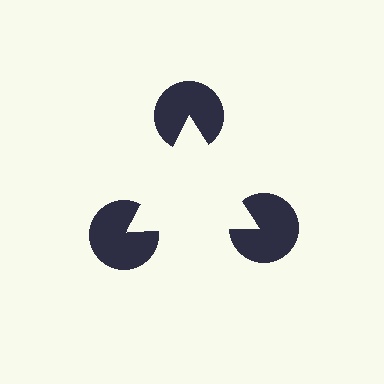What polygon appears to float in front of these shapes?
An illusory triangle — its edges are inferred from the aligned wedge cuts in the pac-man discs, not physically drawn.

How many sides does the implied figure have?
3 sides.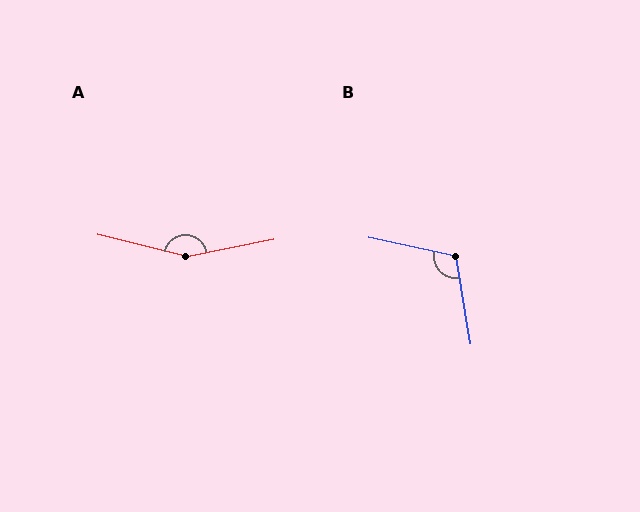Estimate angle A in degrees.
Approximately 155 degrees.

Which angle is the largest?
A, at approximately 155 degrees.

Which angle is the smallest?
B, at approximately 111 degrees.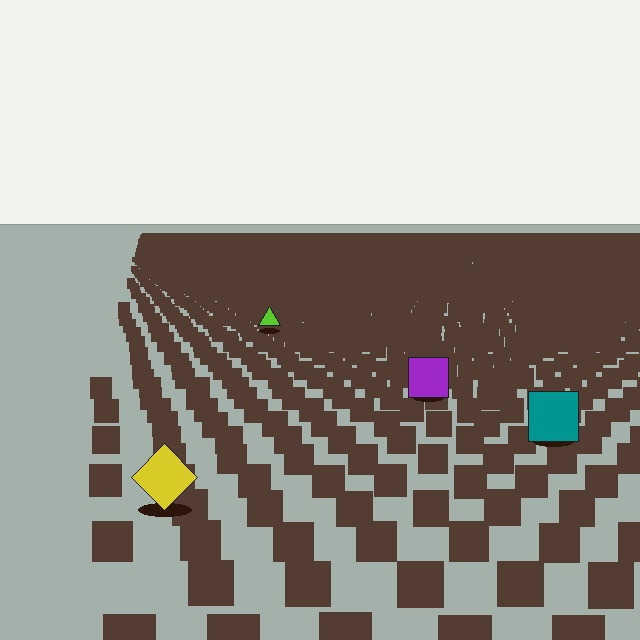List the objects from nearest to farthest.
From nearest to farthest: the yellow diamond, the teal square, the purple square, the lime triangle.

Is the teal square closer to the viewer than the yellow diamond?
No. The yellow diamond is closer — you can tell from the texture gradient: the ground texture is coarser near it.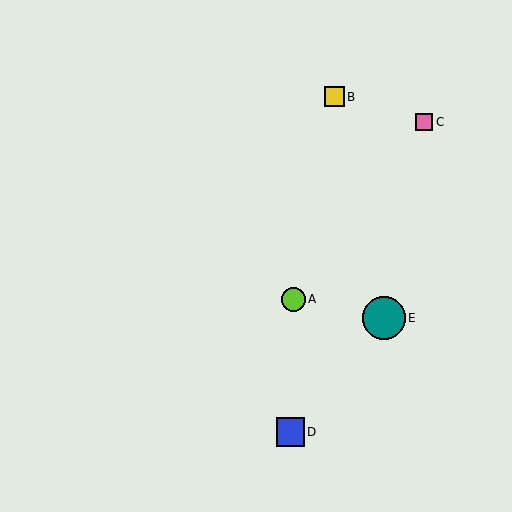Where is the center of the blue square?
The center of the blue square is at (290, 432).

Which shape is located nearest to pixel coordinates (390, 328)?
The teal circle (labeled E) at (384, 318) is nearest to that location.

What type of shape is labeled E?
Shape E is a teal circle.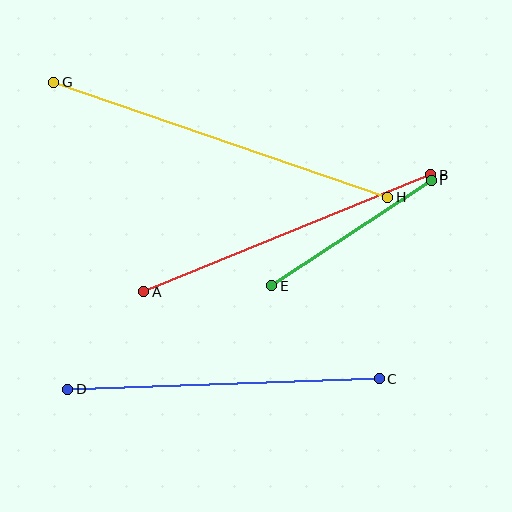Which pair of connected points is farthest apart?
Points G and H are farthest apart.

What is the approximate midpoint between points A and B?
The midpoint is at approximately (287, 233) pixels.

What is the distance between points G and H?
The distance is approximately 353 pixels.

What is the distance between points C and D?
The distance is approximately 312 pixels.